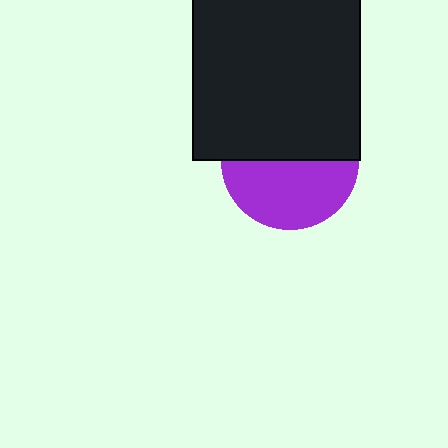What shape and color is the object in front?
The object in front is a black square.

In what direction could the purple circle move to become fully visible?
The purple circle could move down. That would shift it out from behind the black square entirely.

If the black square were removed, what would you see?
You would see the complete purple circle.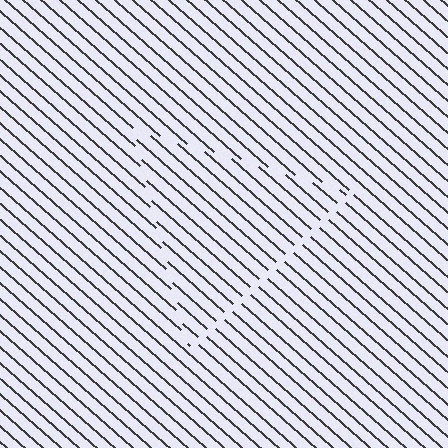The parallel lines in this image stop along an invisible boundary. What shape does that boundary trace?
An illusory triangle. The interior of the shape contains the same grating, shifted by half a period — the contour is defined by the phase discontinuity where line-ends from the inner and outer gratings abut.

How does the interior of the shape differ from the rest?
The interior of the shape contains the same grating, shifted by half a period — the contour is defined by the phase discontinuity where line-ends from the inner and outer gratings abut.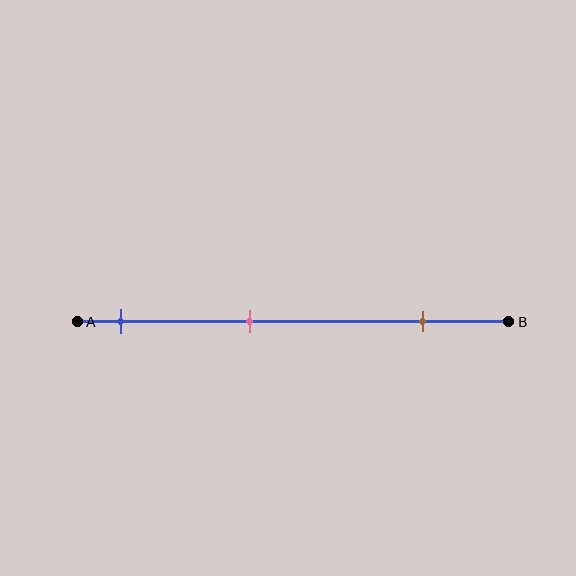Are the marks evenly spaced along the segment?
Yes, the marks are approximately evenly spaced.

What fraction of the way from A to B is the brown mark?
The brown mark is approximately 80% (0.8) of the way from A to B.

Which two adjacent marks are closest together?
The blue and pink marks are the closest adjacent pair.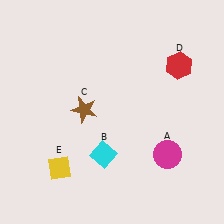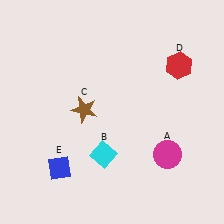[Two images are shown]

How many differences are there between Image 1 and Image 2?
There is 1 difference between the two images.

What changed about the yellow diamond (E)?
In Image 1, E is yellow. In Image 2, it changed to blue.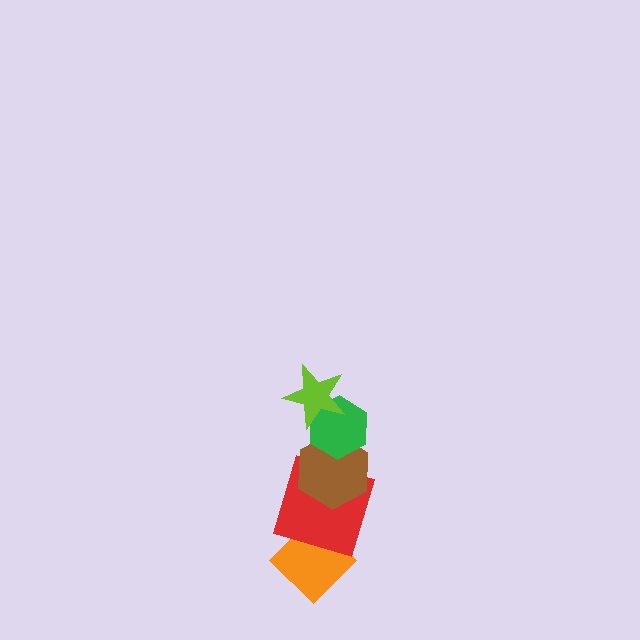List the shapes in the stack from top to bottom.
From top to bottom: the lime star, the green hexagon, the brown hexagon, the red square, the orange diamond.